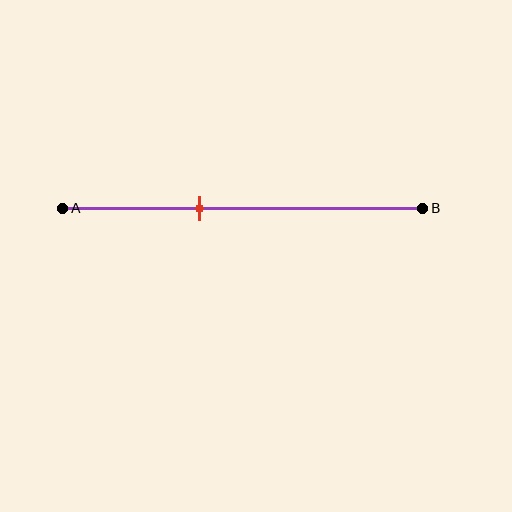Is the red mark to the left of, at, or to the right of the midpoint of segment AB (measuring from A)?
The red mark is to the left of the midpoint of segment AB.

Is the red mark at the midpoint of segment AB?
No, the mark is at about 40% from A, not at the 50% midpoint.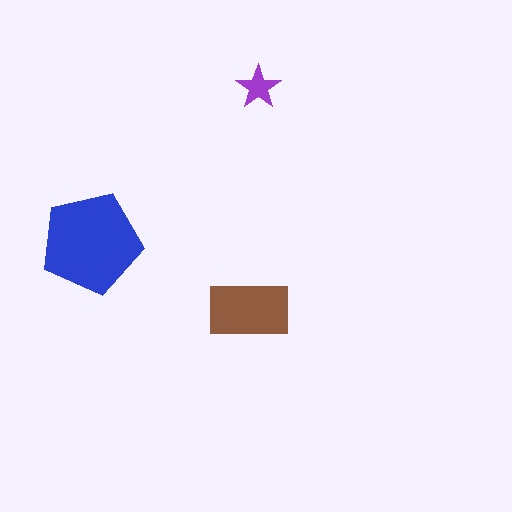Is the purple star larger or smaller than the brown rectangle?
Smaller.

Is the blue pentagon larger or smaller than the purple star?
Larger.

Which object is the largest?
The blue pentagon.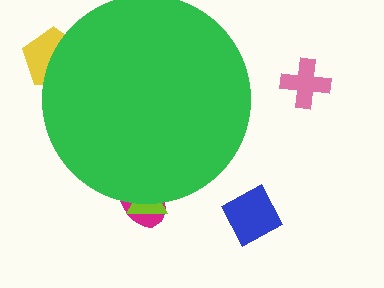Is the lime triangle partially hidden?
Yes, the lime triangle is partially hidden behind the green circle.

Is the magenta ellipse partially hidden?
Yes, the magenta ellipse is partially hidden behind the green circle.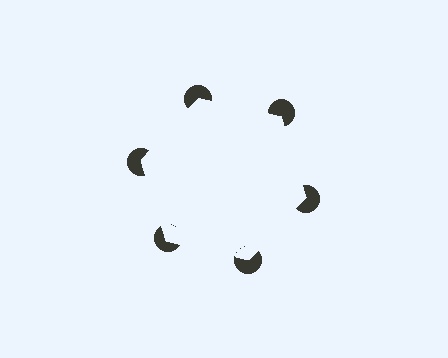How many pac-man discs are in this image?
There are 6 — one at each vertex of the illusory hexagon.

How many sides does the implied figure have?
6 sides.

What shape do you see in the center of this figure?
An illusory hexagon — its edges are inferred from the aligned wedge cuts in the pac-man discs, not physically drawn.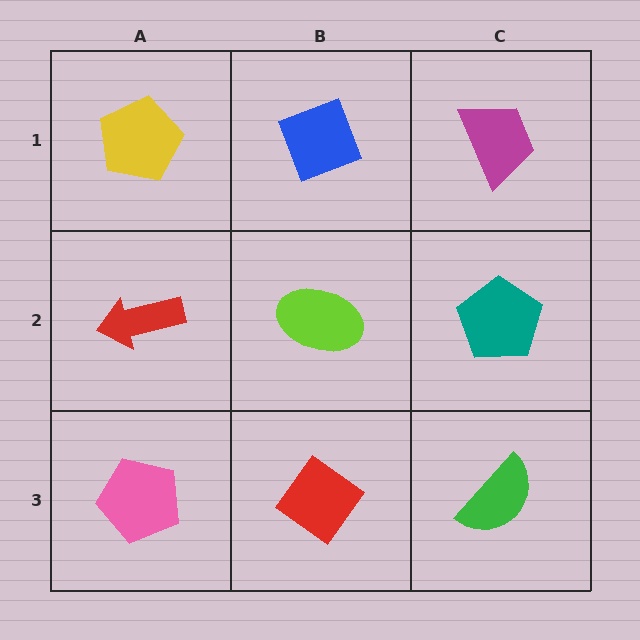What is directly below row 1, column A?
A red arrow.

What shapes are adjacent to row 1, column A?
A red arrow (row 2, column A), a blue diamond (row 1, column B).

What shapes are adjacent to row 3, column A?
A red arrow (row 2, column A), a red diamond (row 3, column B).